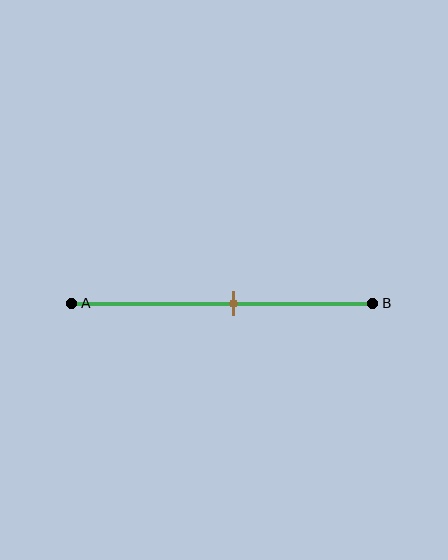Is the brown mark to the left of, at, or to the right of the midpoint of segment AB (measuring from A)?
The brown mark is to the right of the midpoint of segment AB.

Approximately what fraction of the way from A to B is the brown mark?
The brown mark is approximately 55% of the way from A to B.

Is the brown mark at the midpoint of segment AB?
No, the mark is at about 55% from A, not at the 50% midpoint.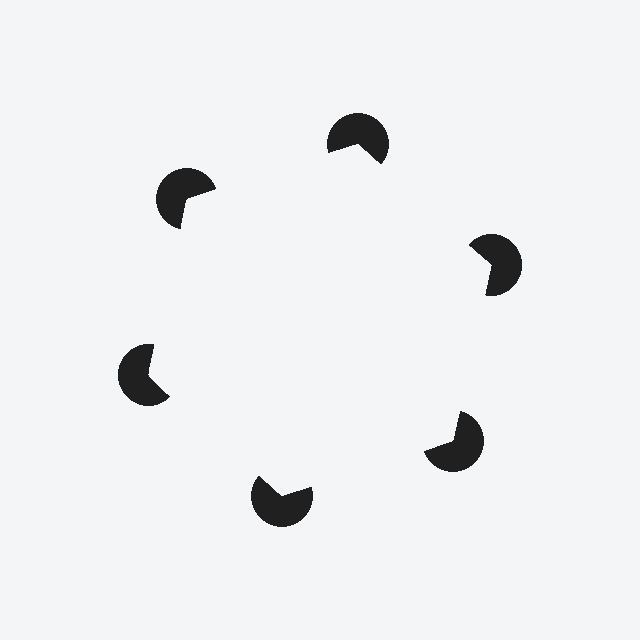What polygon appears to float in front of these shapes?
An illusory hexagon — its edges are inferred from the aligned wedge cuts in the pac-man discs, not physically drawn.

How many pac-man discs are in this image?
There are 6 — one at each vertex of the illusory hexagon.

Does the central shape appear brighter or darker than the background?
It typically appears slightly brighter than the background, even though no actual brightness change is drawn.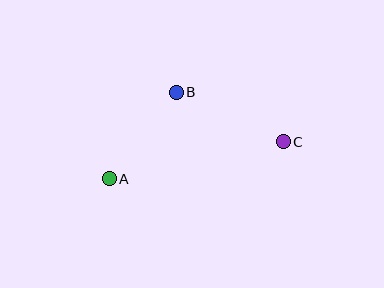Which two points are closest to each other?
Points A and B are closest to each other.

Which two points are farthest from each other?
Points A and C are farthest from each other.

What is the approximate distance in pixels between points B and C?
The distance between B and C is approximately 118 pixels.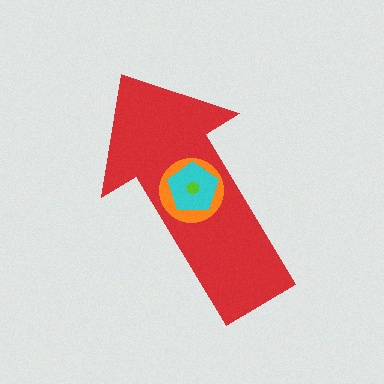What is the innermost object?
The lime hexagon.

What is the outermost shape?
The red arrow.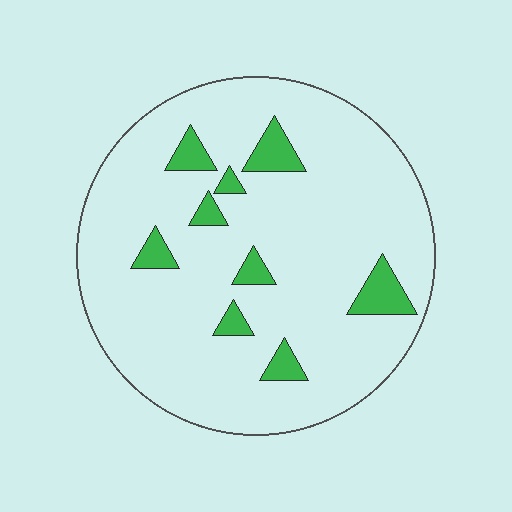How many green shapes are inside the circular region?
9.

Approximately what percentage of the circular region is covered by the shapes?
Approximately 10%.